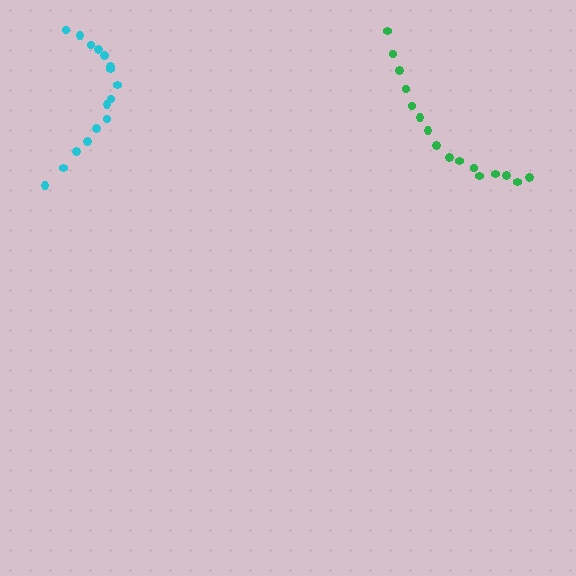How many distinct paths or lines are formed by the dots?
There are 2 distinct paths.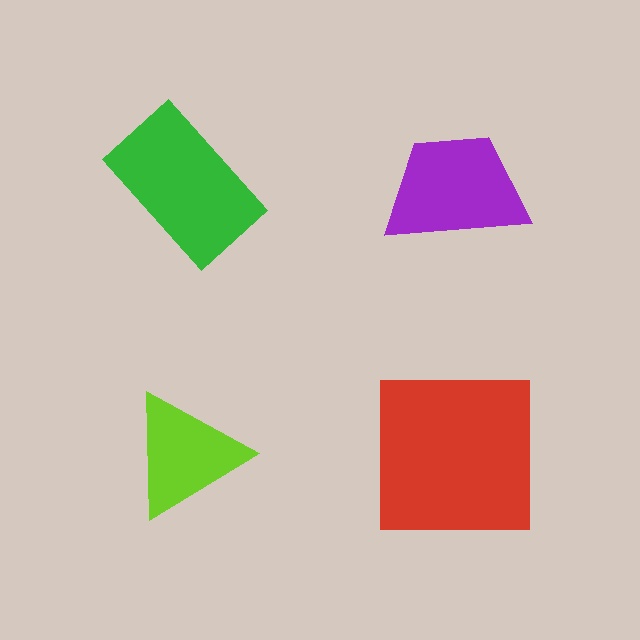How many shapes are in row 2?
2 shapes.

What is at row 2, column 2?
A red square.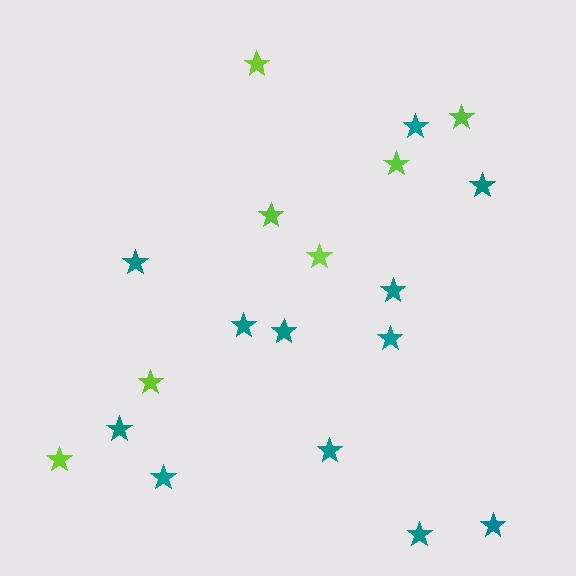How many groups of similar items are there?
There are 2 groups: one group of lime stars (7) and one group of teal stars (12).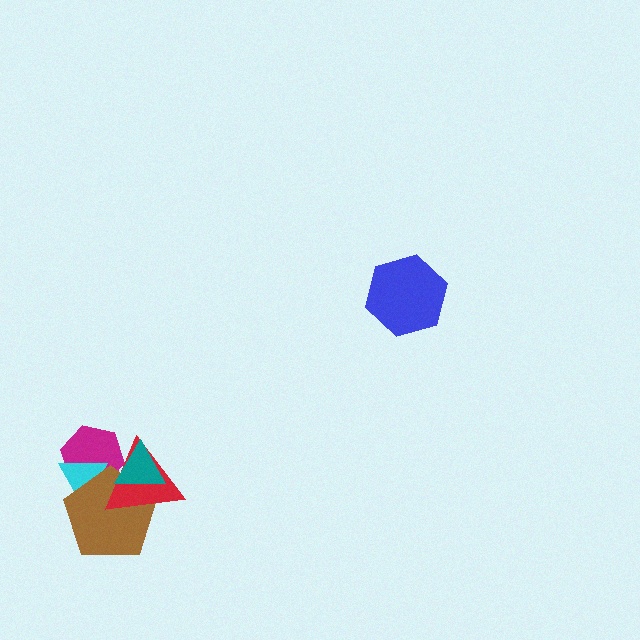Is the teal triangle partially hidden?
No, no other shape covers it.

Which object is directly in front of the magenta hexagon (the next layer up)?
The cyan triangle is directly in front of the magenta hexagon.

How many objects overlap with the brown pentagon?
4 objects overlap with the brown pentagon.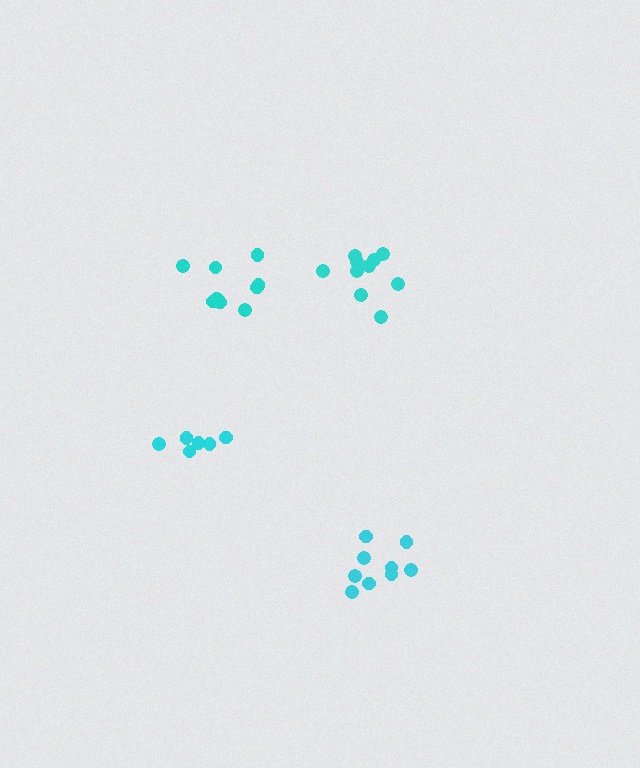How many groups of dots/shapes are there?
There are 4 groups.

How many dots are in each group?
Group 1: 6 dots, Group 2: 10 dots, Group 3: 9 dots, Group 4: 10 dots (35 total).